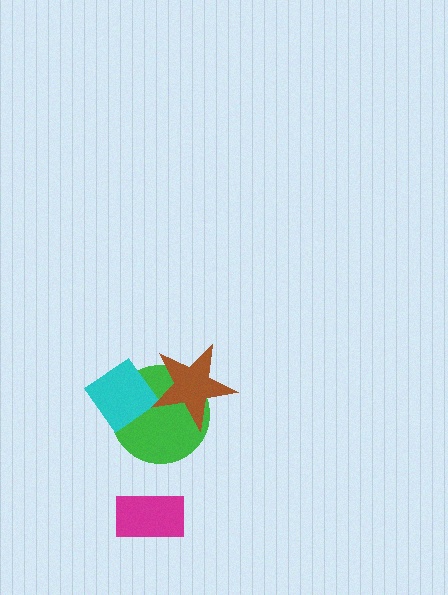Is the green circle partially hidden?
Yes, it is partially covered by another shape.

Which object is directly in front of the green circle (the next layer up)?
The cyan diamond is directly in front of the green circle.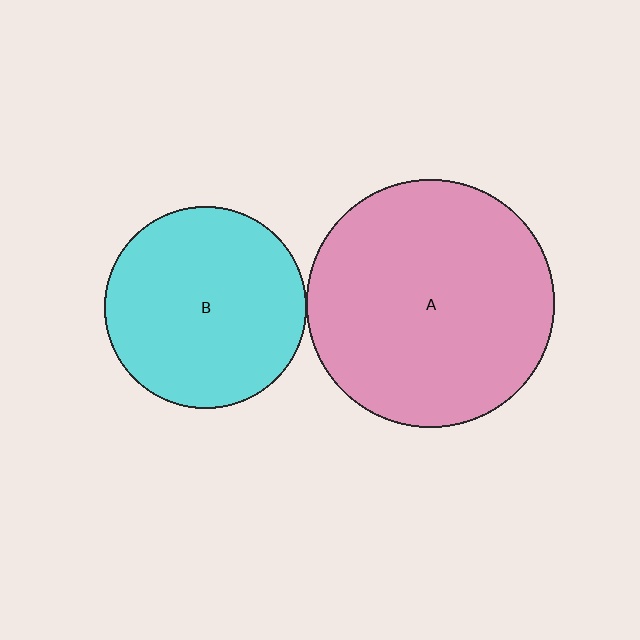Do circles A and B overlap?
Yes.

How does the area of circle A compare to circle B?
Approximately 1.5 times.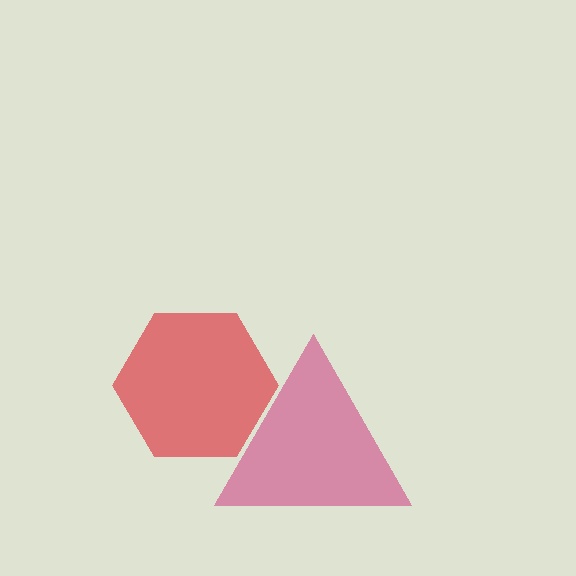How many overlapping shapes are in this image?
There are 2 overlapping shapes in the image.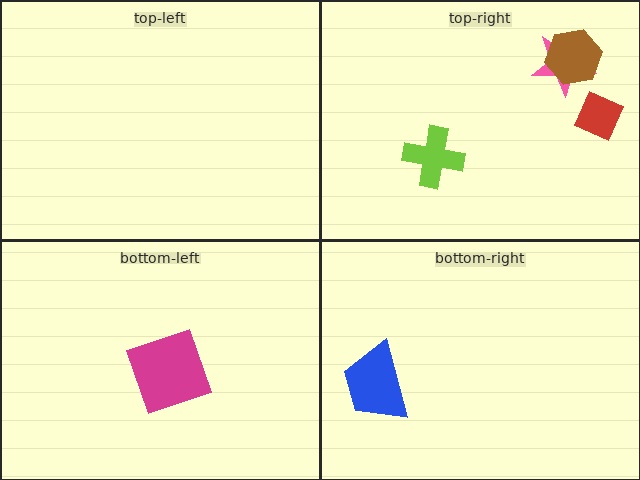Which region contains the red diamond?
The top-right region.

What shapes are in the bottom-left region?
The magenta square.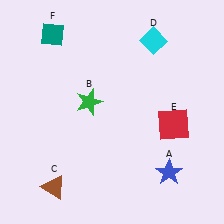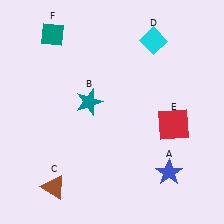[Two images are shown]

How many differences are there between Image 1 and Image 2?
There is 1 difference between the two images.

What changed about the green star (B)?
In Image 1, B is green. In Image 2, it changed to teal.